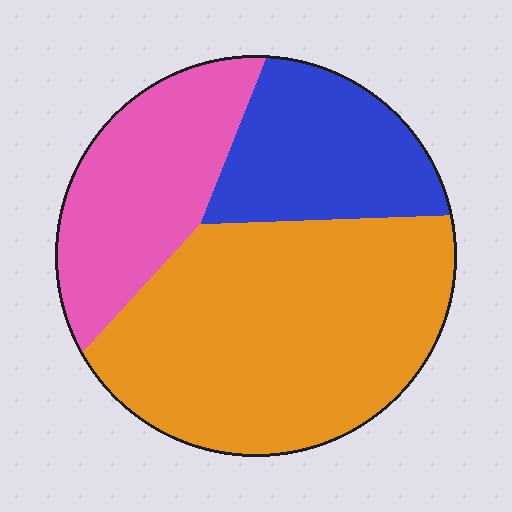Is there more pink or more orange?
Orange.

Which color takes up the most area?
Orange, at roughly 55%.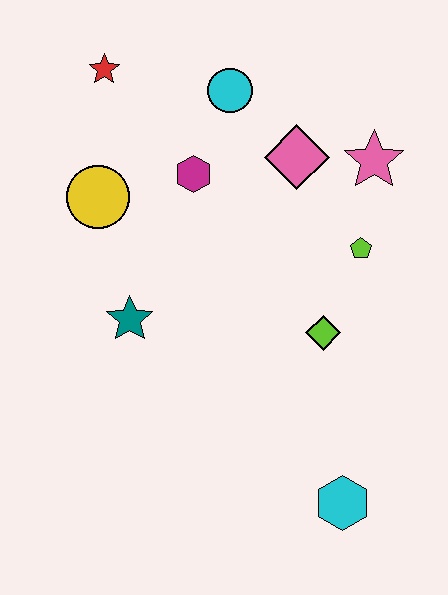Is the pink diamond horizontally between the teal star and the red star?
No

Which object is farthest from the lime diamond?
The red star is farthest from the lime diamond.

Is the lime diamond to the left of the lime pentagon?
Yes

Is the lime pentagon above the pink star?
No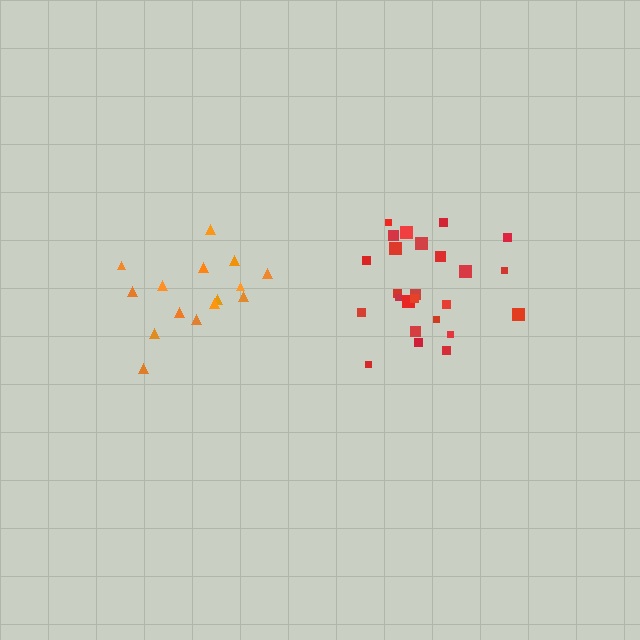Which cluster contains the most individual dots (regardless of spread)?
Red (26).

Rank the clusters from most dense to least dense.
red, orange.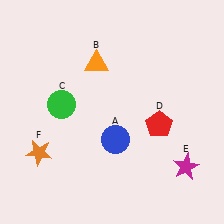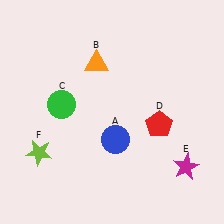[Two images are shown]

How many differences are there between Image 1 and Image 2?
There is 1 difference between the two images.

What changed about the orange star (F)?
In Image 1, F is orange. In Image 2, it changed to lime.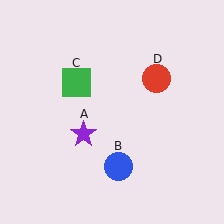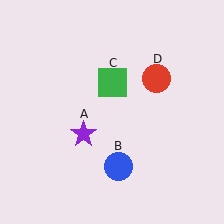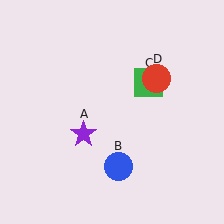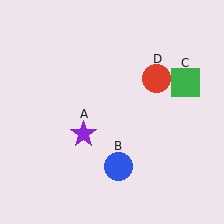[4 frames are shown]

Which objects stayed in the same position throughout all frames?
Purple star (object A) and blue circle (object B) and red circle (object D) remained stationary.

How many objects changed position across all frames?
1 object changed position: green square (object C).